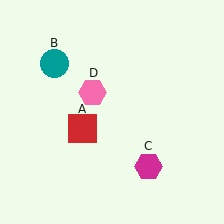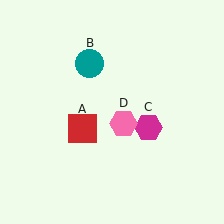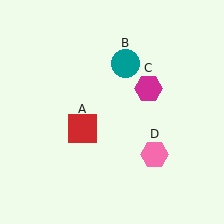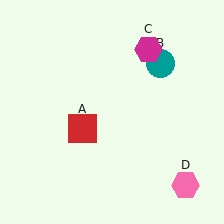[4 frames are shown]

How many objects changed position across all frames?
3 objects changed position: teal circle (object B), magenta hexagon (object C), pink hexagon (object D).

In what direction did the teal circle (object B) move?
The teal circle (object B) moved right.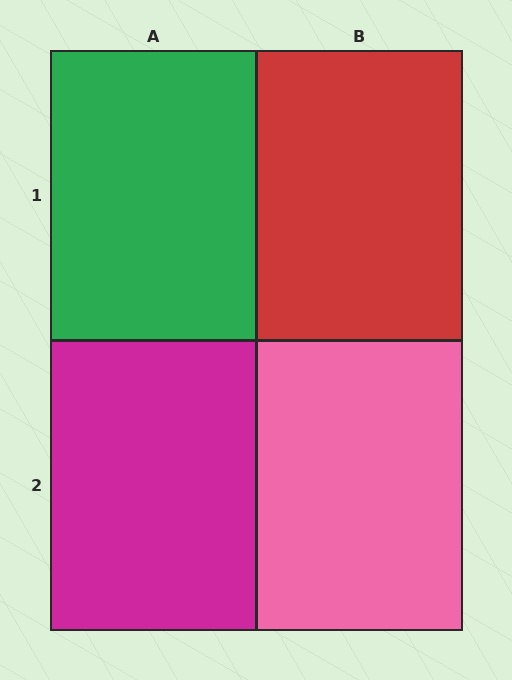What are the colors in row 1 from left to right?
Green, red.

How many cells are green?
1 cell is green.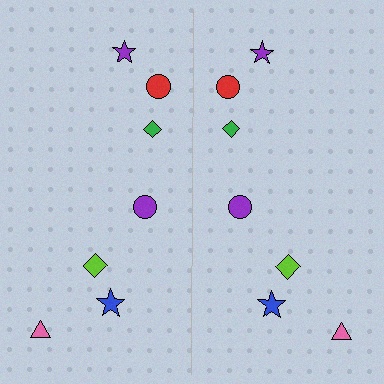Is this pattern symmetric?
Yes, this pattern has bilateral (reflection) symmetry.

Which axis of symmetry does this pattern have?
The pattern has a vertical axis of symmetry running through the center of the image.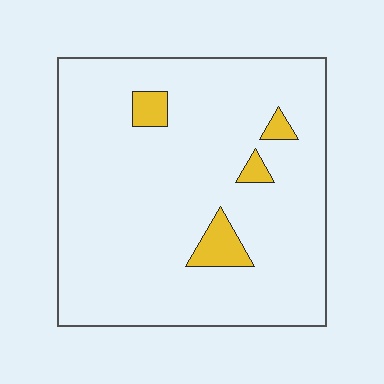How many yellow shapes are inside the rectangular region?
4.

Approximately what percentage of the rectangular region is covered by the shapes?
Approximately 5%.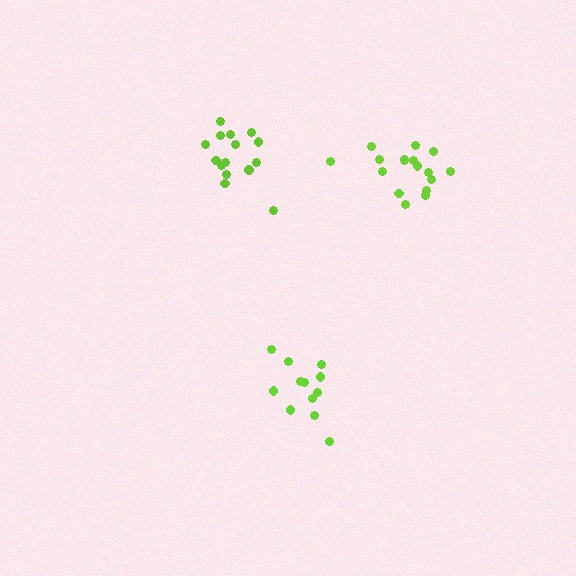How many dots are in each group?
Group 1: 15 dots, Group 2: 17 dots, Group 3: 12 dots (44 total).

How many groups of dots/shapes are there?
There are 3 groups.